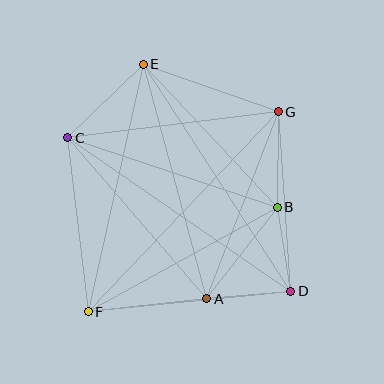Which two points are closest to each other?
Points A and D are closest to each other.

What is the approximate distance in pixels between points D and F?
The distance between D and F is approximately 204 pixels.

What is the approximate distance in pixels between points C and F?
The distance between C and F is approximately 175 pixels.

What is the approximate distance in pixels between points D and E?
The distance between D and E is approximately 271 pixels.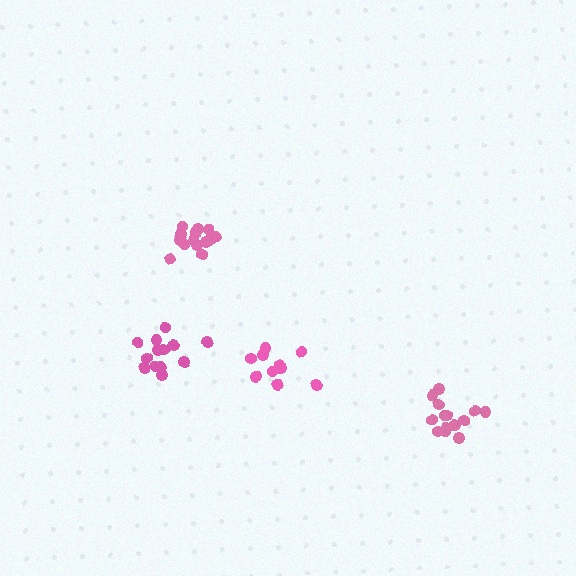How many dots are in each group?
Group 1: 14 dots, Group 2: 14 dots, Group 3: 13 dots, Group 4: 10 dots (51 total).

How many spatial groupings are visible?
There are 4 spatial groupings.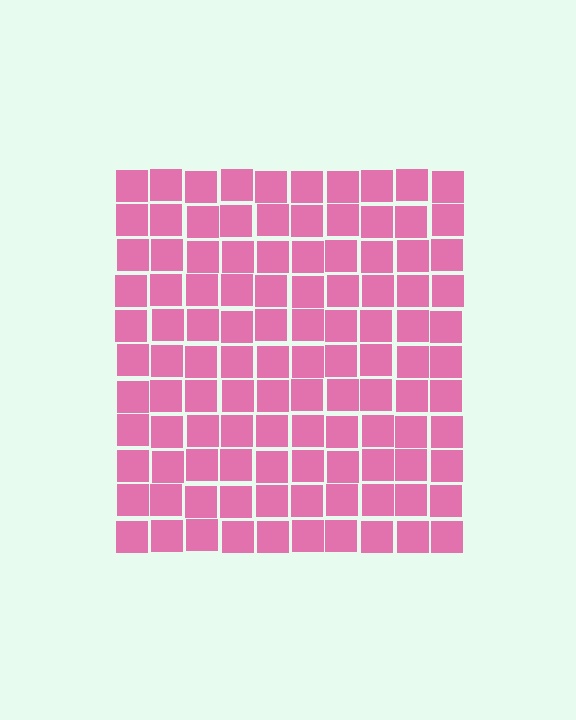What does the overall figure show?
The overall figure shows a square.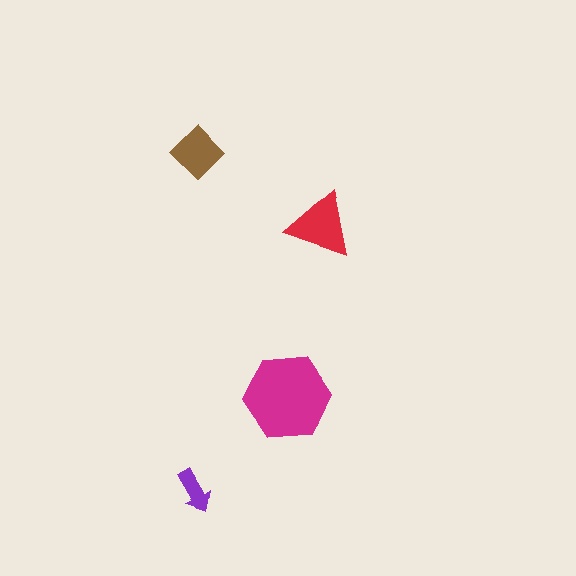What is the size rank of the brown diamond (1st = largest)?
3rd.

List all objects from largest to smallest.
The magenta hexagon, the red triangle, the brown diamond, the purple arrow.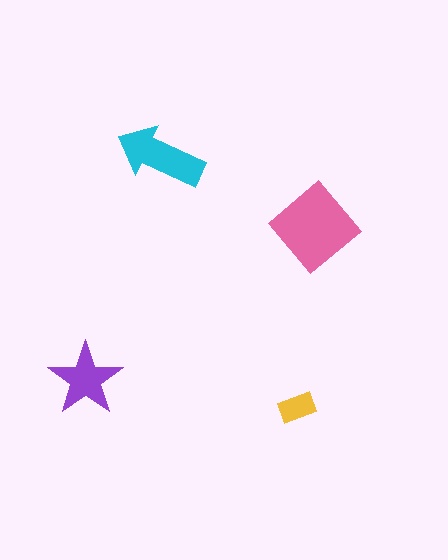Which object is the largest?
The pink diamond.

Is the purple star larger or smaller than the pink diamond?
Smaller.